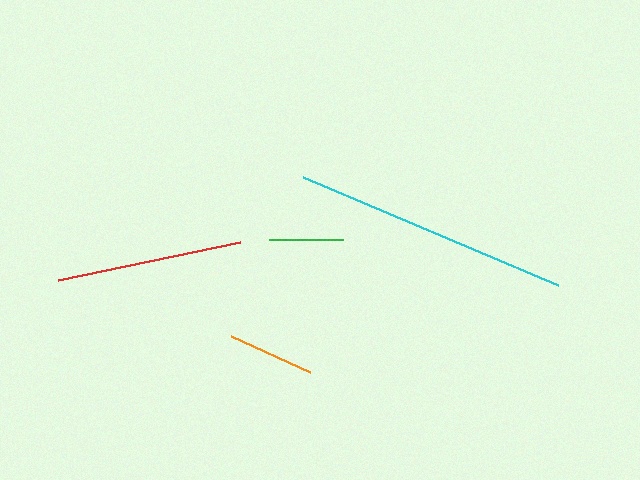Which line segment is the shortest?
The green line is the shortest at approximately 74 pixels.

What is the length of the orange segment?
The orange segment is approximately 87 pixels long.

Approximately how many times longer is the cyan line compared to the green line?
The cyan line is approximately 3.7 times the length of the green line.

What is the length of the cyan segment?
The cyan segment is approximately 276 pixels long.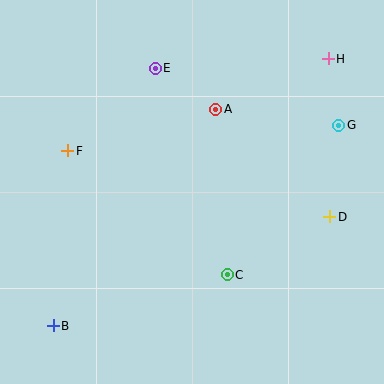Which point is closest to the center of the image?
Point A at (216, 109) is closest to the center.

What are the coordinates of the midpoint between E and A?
The midpoint between E and A is at (185, 89).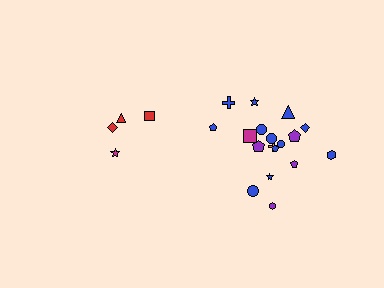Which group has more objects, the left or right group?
The right group.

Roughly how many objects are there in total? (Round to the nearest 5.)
Roughly 20 objects in total.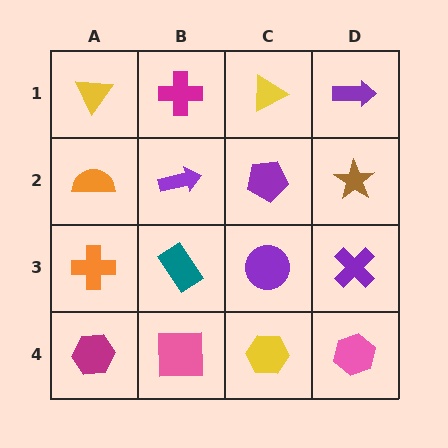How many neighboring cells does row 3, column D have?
3.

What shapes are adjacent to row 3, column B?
A purple arrow (row 2, column B), a pink square (row 4, column B), an orange cross (row 3, column A), a purple circle (row 3, column C).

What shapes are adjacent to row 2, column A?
A yellow triangle (row 1, column A), an orange cross (row 3, column A), a purple arrow (row 2, column B).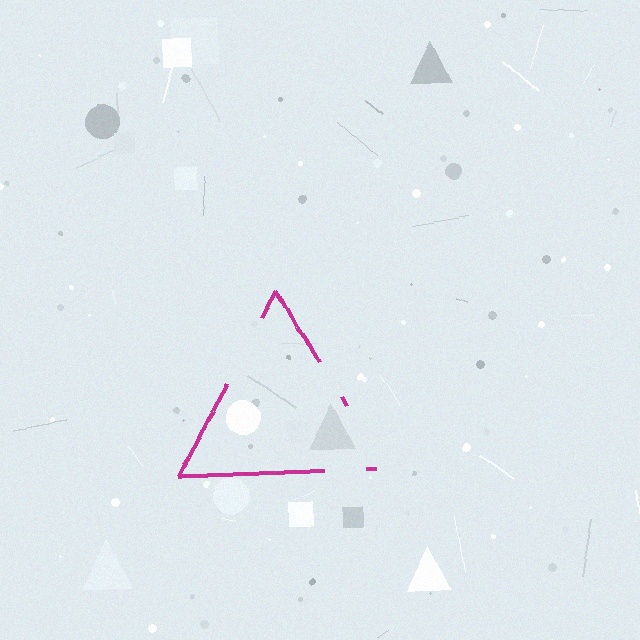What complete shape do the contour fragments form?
The contour fragments form a triangle.